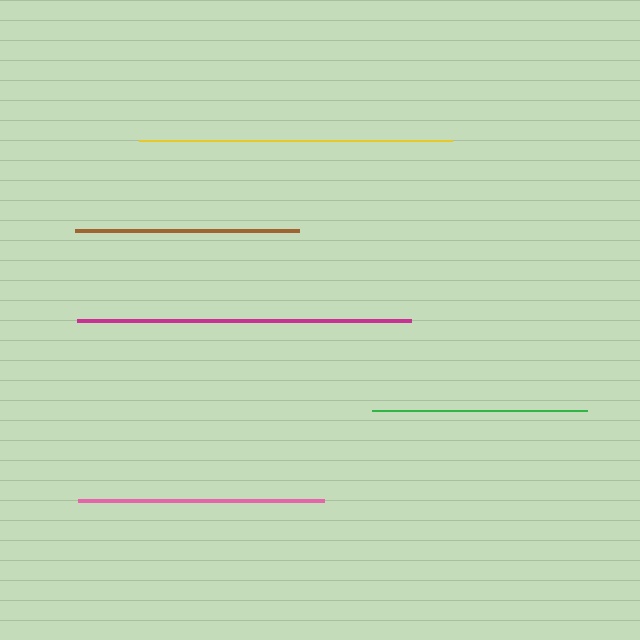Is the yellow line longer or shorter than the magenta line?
The magenta line is longer than the yellow line.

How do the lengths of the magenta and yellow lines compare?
The magenta and yellow lines are approximately the same length.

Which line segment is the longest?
The magenta line is the longest at approximately 334 pixels.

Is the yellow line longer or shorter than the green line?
The yellow line is longer than the green line.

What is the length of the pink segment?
The pink segment is approximately 246 pixels long.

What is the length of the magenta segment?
The magenta segment is approximately 334 pixels long.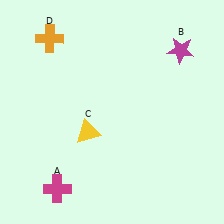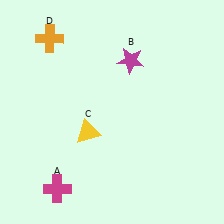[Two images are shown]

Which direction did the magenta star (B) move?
The magenta star (B) moved left.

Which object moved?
The magenta star (B) moved left.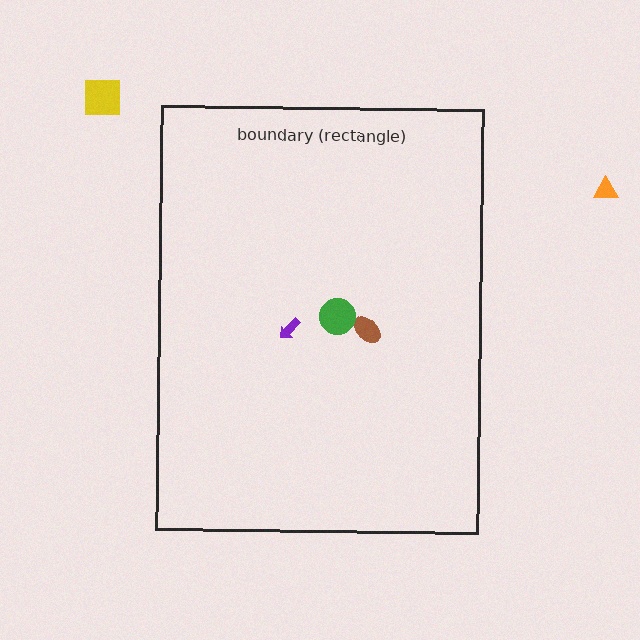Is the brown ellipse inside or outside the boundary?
Inside.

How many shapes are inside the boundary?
3 inside, 2 outside.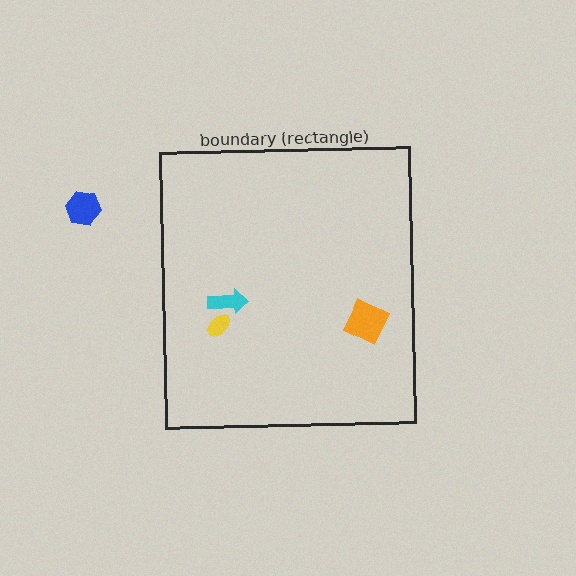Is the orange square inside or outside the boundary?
Inside.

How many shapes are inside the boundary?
3 inside, 1 outside.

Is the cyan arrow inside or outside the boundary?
Inside.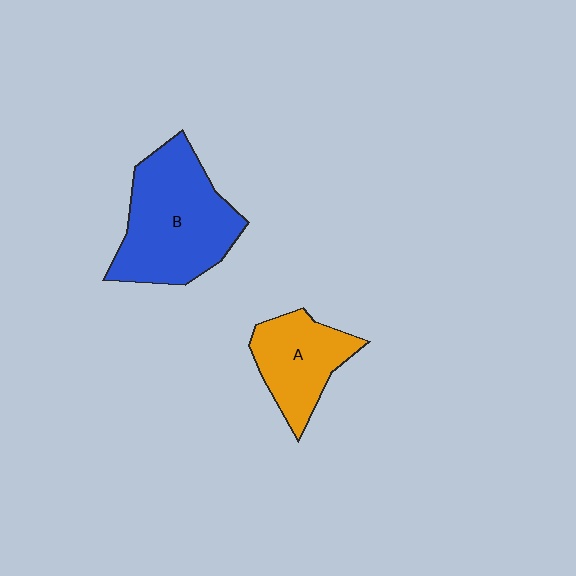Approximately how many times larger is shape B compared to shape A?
Approximately 1.7 times.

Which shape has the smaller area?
Shape A (orange).